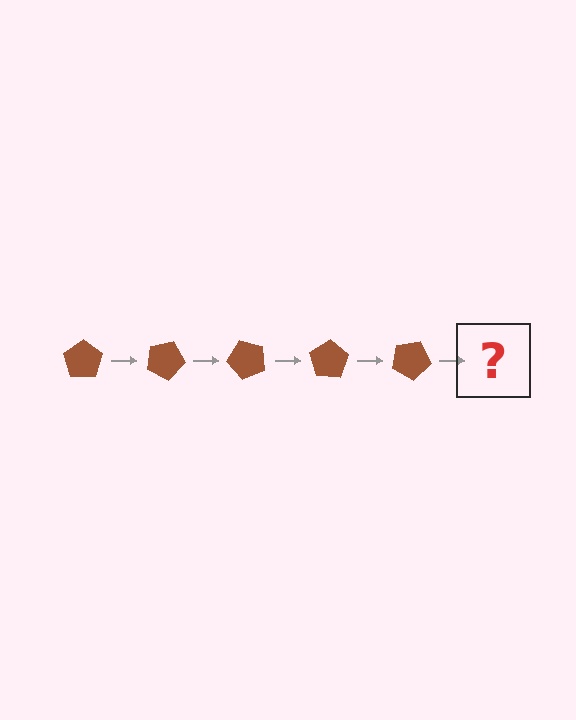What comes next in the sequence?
The next element should be a brown pentagon rotated 125 degrees.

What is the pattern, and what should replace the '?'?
The pattern is that the pentagon rotates 25 degrees each step. The '?' should be a brown pentagon rotated 125 degrees.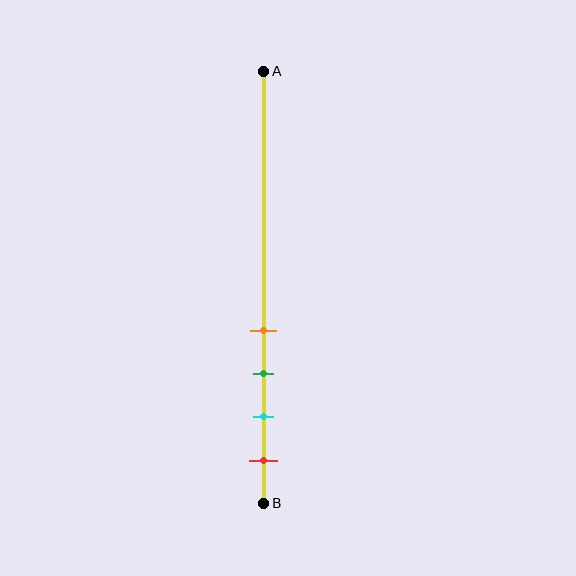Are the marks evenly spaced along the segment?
Yes, the marks are approximately evenly spaced.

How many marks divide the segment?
There are 4 marks dividing the segment.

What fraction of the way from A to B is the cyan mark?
The cyan mark is approximately 80% (0.8) of the way from A to B.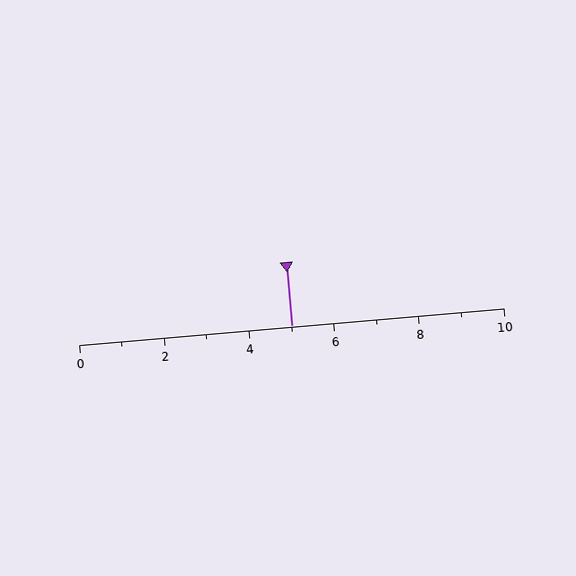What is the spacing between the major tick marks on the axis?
The major ticks are spaced 2 apart.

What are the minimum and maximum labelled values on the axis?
The axis runs from 0 to 10.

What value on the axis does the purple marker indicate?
The marker indicates approximately 5.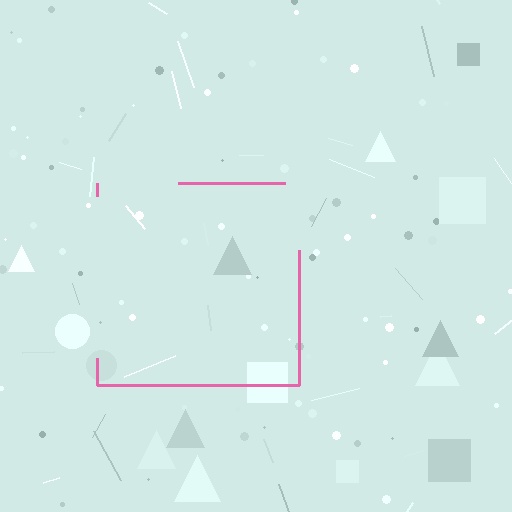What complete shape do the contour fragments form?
The contour fragments form a square.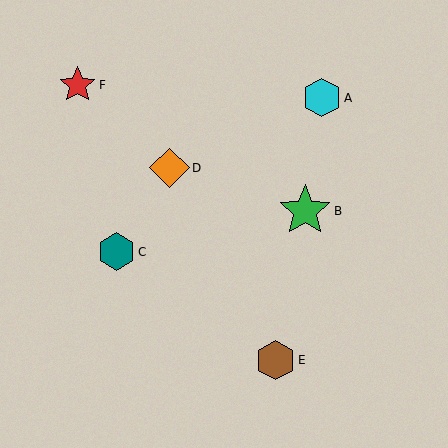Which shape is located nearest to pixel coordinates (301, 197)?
The green star (labeled B) at (305, 211) is nearest to that location.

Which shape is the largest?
The green star (labeled B) is the largest.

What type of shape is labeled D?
Shape D is an orange diamond.